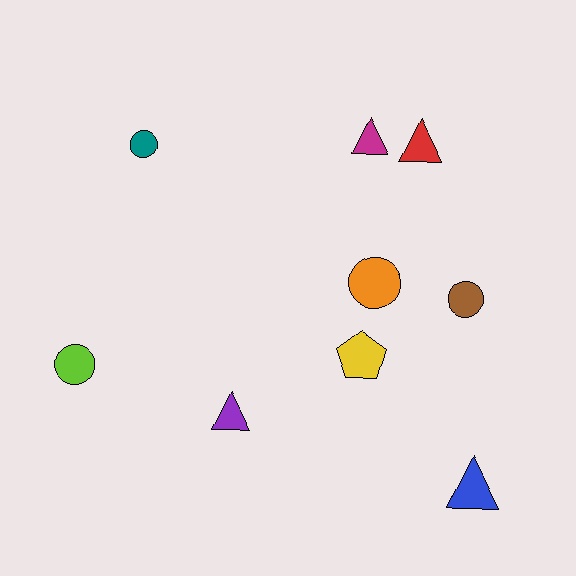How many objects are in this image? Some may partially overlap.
There are 9 objects.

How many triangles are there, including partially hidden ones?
There are 4 triangles.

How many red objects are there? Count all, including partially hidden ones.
There is 1 red object.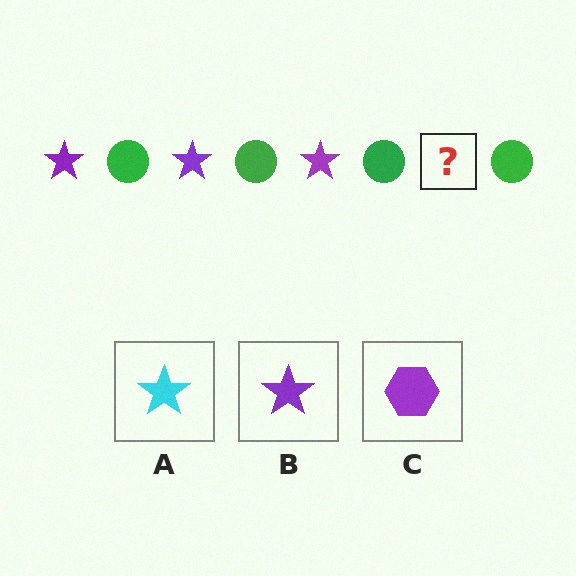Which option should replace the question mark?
Option B.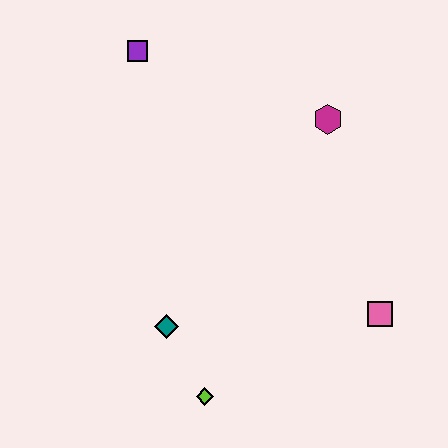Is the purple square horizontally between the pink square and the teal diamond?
No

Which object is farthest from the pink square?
The purple square is farthest from the pink square.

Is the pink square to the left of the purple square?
No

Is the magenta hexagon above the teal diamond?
Yes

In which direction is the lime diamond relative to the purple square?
The lime diamond is below the purple square.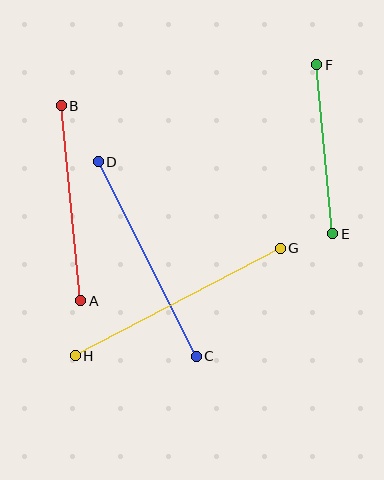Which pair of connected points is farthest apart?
Points G and H are farthest apart.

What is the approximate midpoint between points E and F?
The midpoint is at approximately (325, 149) pixels.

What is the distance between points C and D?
The distance is approximately 218 pixels.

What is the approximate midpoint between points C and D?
The midpoint is at approximately (147, 259) pixels.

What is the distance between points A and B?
The distance is approximately 196 pixels.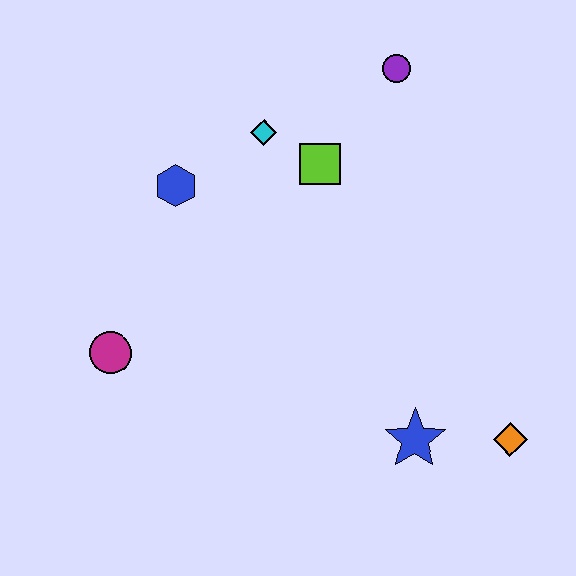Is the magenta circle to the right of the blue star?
No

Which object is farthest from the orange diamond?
The blue hexagon is farthest from the orange diamond.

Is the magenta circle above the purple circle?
No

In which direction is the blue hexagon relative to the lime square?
The blue hexagon is to the left of the lime square.